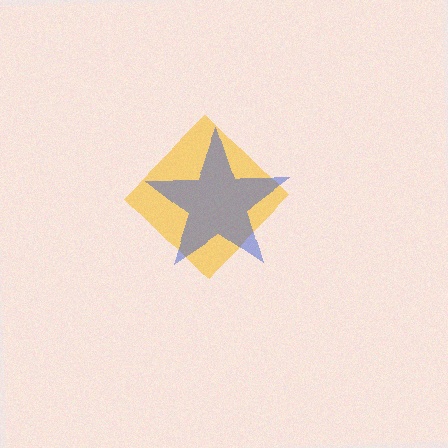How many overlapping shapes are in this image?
There are 2 overlapping shapes in the image.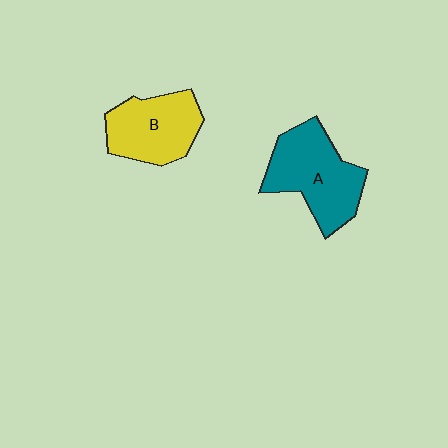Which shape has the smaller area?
Shape B (yellow).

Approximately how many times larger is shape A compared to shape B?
Approximately 1.2 times.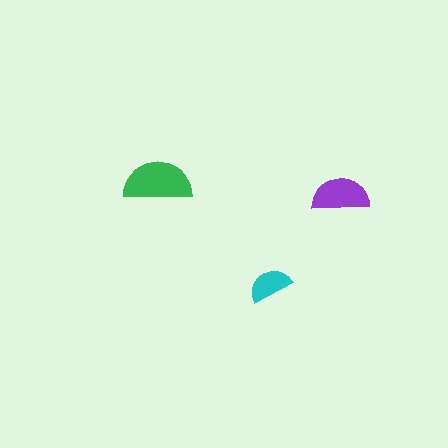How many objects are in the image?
There are 3 objects in the image.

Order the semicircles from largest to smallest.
the green one, the purple one, the cyan one.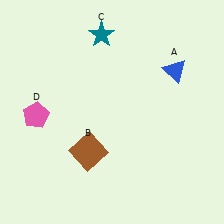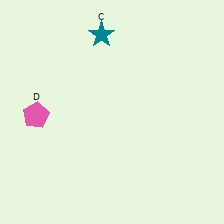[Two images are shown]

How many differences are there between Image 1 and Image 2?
There are 2 differences between the two images.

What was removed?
The brown square (B), the blue triangle (A) were removed in Image 2.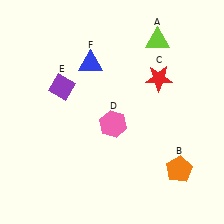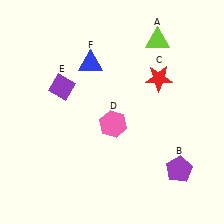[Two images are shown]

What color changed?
The pentagon (B) changed from orange in Image 1 to purple in Image 2.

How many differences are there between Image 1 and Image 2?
There is 1 difference between the two images.